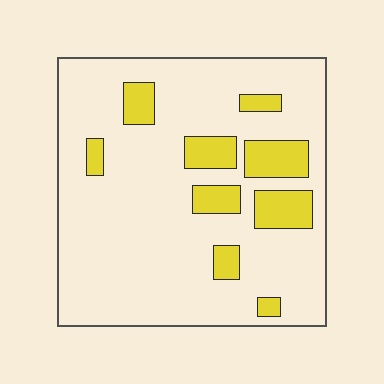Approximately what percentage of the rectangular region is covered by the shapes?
Approximately 15%.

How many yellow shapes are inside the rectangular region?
9.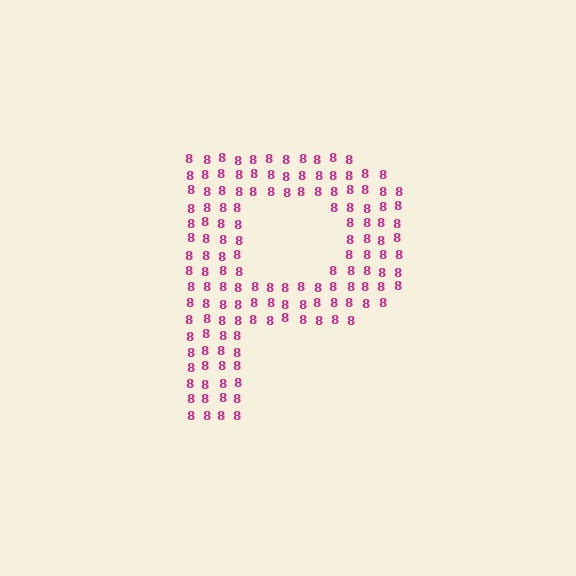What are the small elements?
The small elements are digit 8's.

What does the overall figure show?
The overall figure shows the letter P.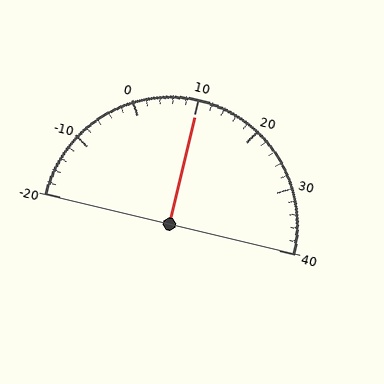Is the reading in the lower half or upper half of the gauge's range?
The reading is in the upper half of the range (-20 to 40).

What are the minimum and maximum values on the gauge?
The gauge ranges from -20 to 40.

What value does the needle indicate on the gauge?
The needle indicates approximately 10.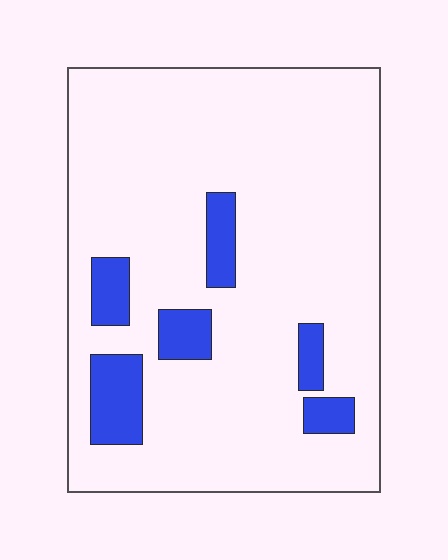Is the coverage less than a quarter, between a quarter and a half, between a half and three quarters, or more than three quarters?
Less than a quarter.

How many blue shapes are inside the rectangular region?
6.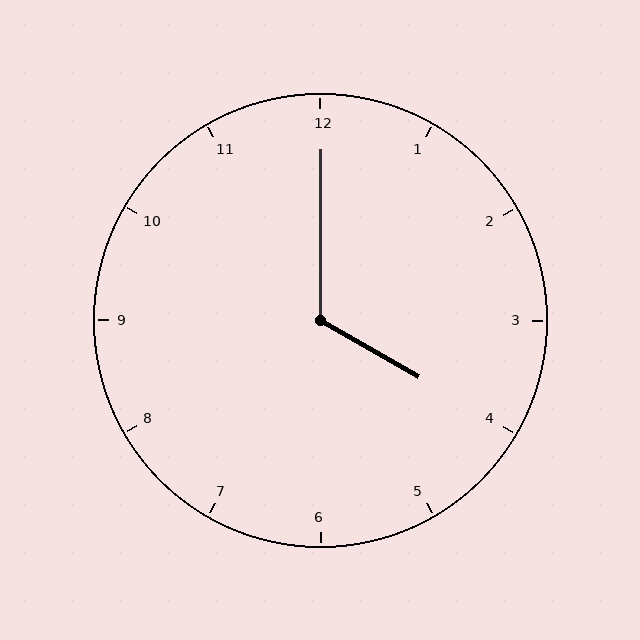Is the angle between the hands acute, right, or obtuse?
It is obtuse.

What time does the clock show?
4:00.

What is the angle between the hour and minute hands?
Approximately 120 degrees.